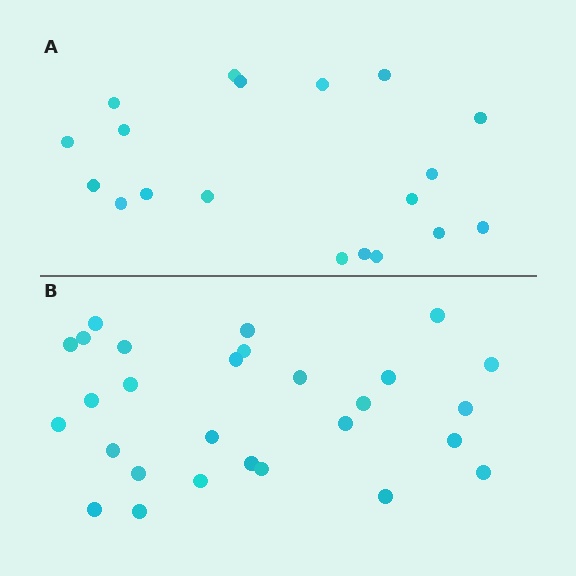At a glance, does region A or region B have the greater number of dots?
Region B (the bottom region) has more dots.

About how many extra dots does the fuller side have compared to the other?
Region B has roughly 8 or so more dots than region A.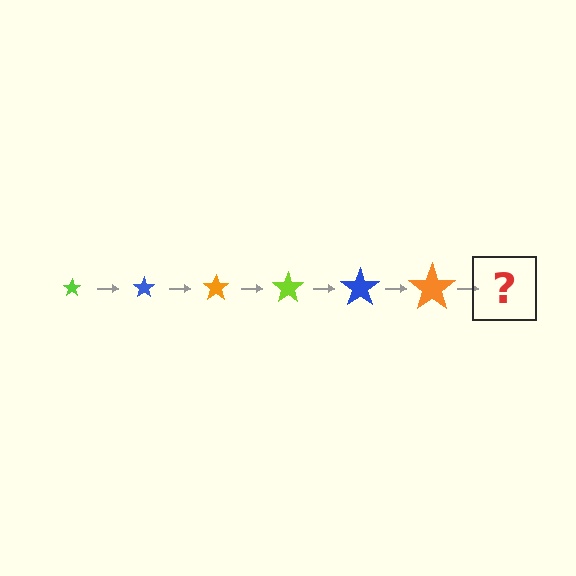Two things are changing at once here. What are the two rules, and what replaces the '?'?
The two rules are that the star grows larger each step and the color cycles through lime, blue, and orange. The '?' should be a lime star, larger than the previous one.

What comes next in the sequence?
The next element should be a lime star, larger than the previous one.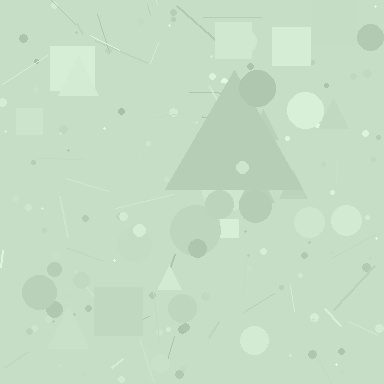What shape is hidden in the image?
A triangle is hidden in the image.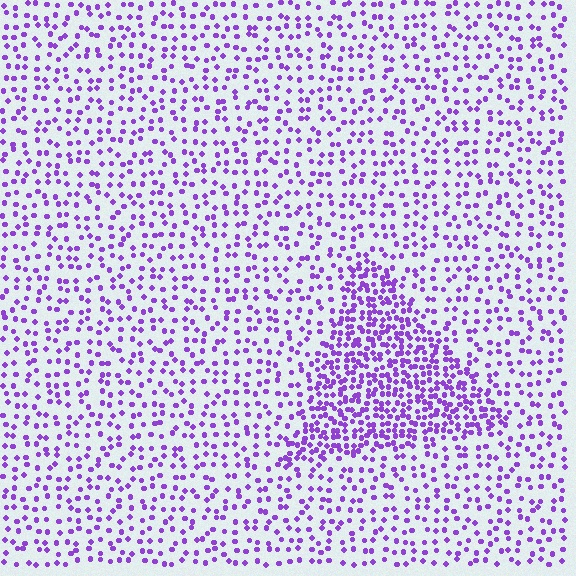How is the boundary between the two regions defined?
The boundary is defined by a change in element density (approximately 2.3x ratio). All elements are the same color, size, and shape.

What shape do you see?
I see a triangle.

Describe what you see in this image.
The image contains small purple elements arranged at two different densities. A triangle-shaped region is visible where the elements are more densely packed than the surrounding area.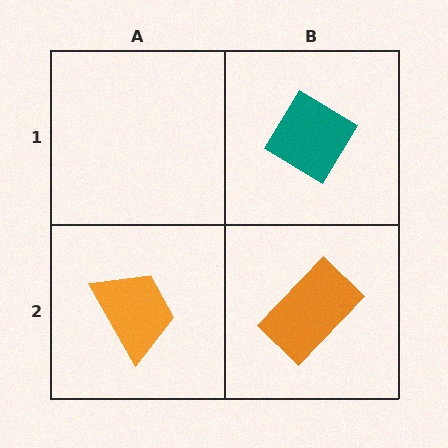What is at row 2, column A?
An orange trapezoid.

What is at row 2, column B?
An orange rectangle.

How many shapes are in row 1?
1 shape.